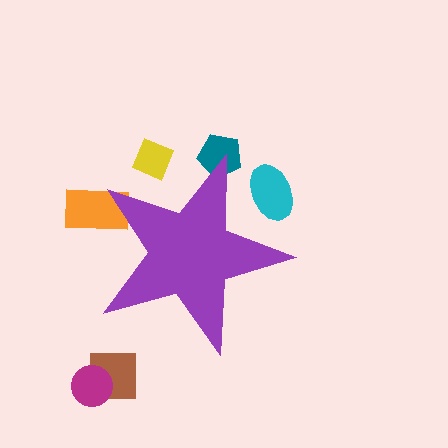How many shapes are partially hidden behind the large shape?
4 shapes are partially hidden.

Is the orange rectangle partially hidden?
Yes, the orange rectangle is partially hidden behind the purple star.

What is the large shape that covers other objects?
A purple star.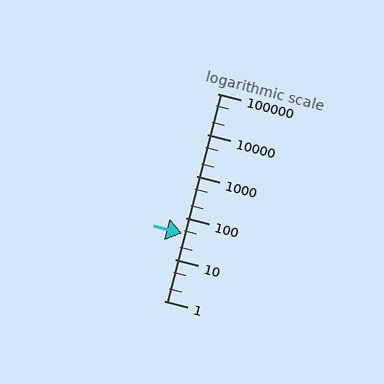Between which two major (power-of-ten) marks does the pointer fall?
The pointer is between 10 and 100.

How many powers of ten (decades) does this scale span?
The scale spans 5 decades, from 1 to 100000.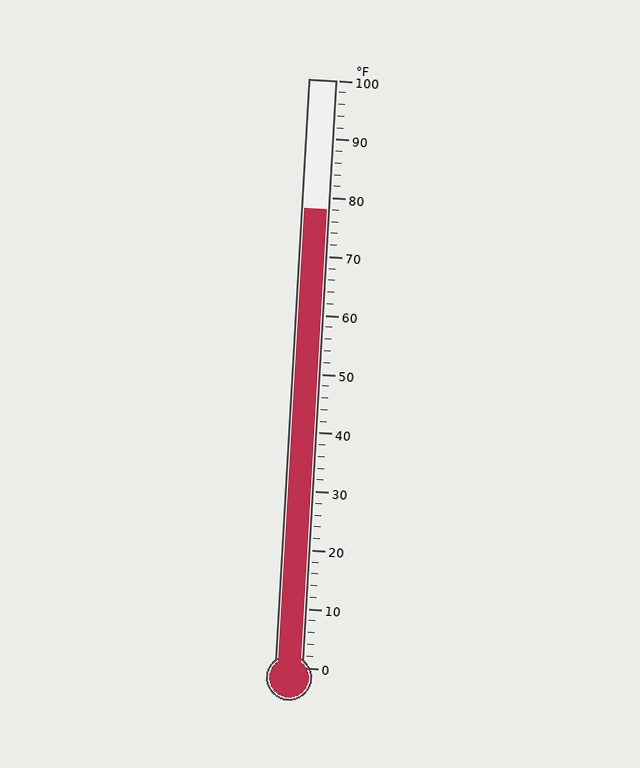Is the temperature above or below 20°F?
The temperature is above 20°F.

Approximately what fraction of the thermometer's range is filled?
The thermometer is filled to approximately 80% of its range.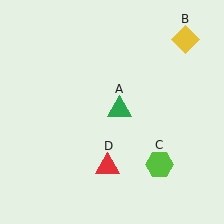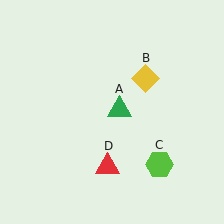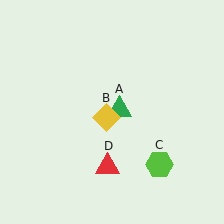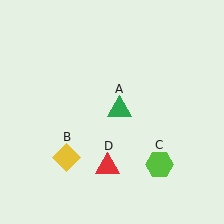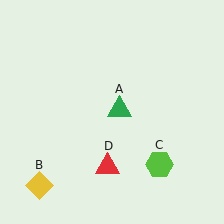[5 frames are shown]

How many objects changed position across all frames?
1 object changed position: yellow diamond (object B).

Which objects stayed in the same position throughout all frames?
Green triangle (object A) and lime hexagon (object C) and red triangle (object D) remained stationary.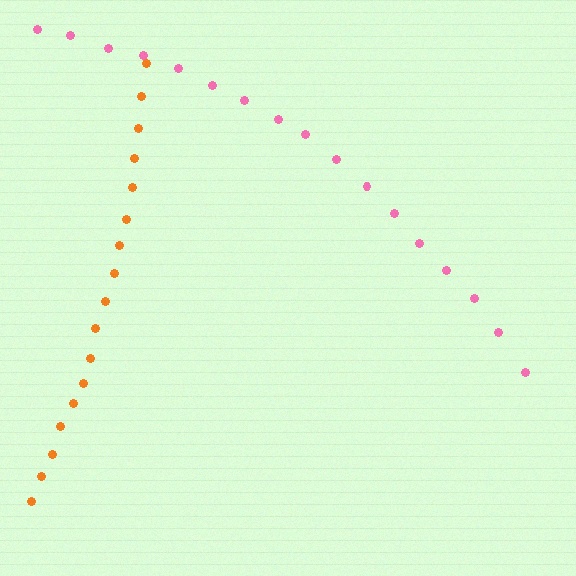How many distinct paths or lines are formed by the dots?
There are 2 distinct paths.